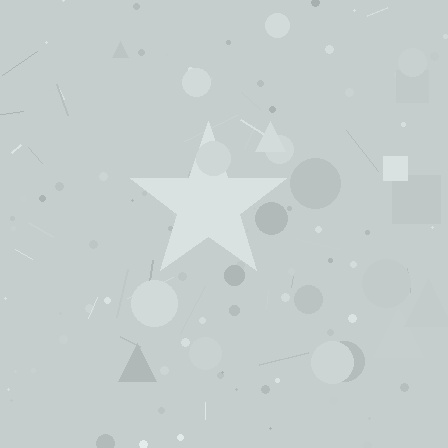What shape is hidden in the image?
A star is hidden in the image.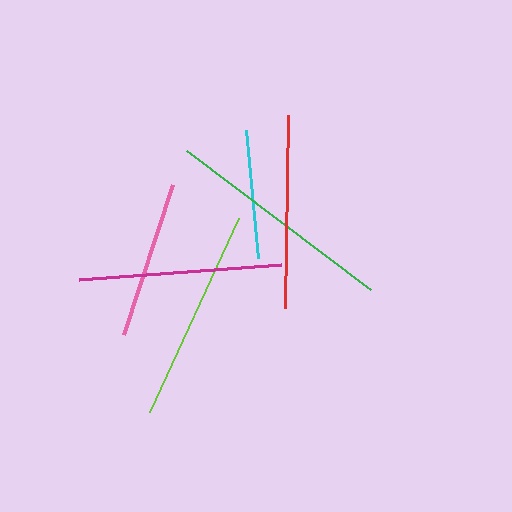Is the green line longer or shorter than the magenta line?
The green line is longer than the magenta line.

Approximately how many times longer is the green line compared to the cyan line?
The green line is approximately 1.8 times the length of the cyan line.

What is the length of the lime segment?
The lime segment is approximately 214 pixels long.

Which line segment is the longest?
The green line is the longest at approximately 230 pixels.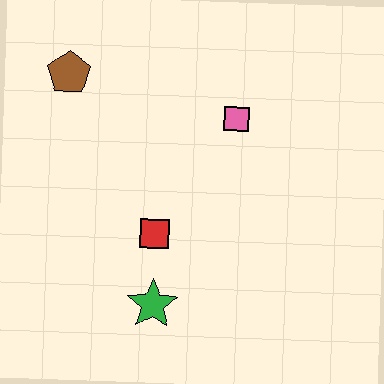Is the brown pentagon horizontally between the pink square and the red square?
No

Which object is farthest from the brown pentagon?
The green star is farthest from the brown pentagon.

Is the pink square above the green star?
Yes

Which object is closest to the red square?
The green star is closest to the red square.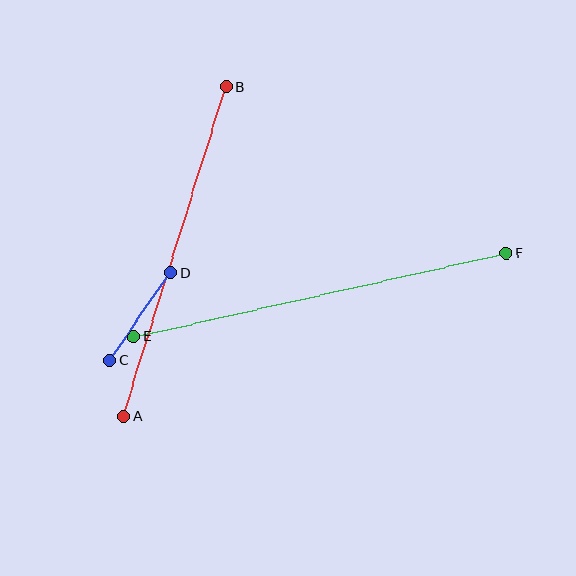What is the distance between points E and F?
The distance is approximately 382 pixels.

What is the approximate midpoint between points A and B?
The midpoint is at approximately (175, 252) pixels.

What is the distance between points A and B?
The distance is approximately 345 pixels.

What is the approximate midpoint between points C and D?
The midpoint is at approximately (140, 316) pixels.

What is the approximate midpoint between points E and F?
The midpoint is at approximately (320, 295) pixels.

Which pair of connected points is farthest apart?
Points E and F are farthest apart.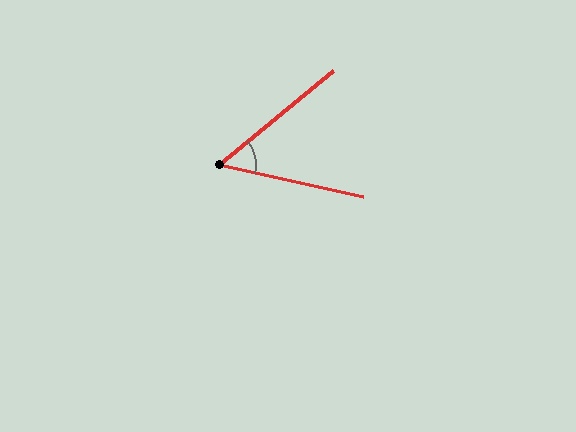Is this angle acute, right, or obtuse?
It is acute.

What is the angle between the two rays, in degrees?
Approximately 52 degrees.